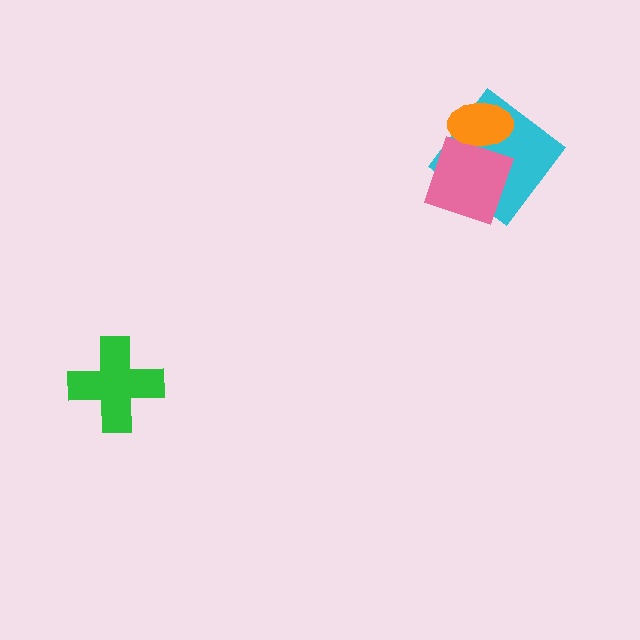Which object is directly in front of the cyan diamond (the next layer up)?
The pink square is directly in front of the cyan diamond.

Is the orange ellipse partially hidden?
No, no other shape covers it.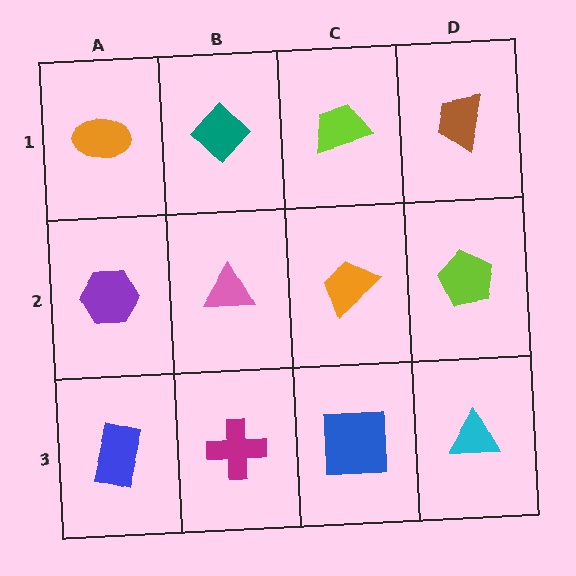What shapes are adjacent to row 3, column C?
An orange trapezoid (row 2, column C), a magenta cross (row 3, column B), a cyan triangle (row 3, column D).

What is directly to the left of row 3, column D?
A blue square.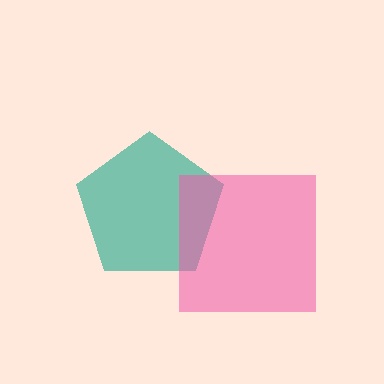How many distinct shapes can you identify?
There are 2 distinct shapes: a teal pentagon, a pink square.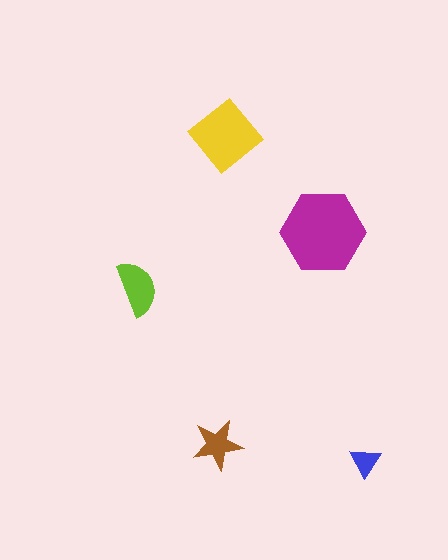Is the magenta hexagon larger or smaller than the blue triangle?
Larger.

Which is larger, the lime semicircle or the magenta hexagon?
The magenta hexagon.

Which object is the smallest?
The blue triangle.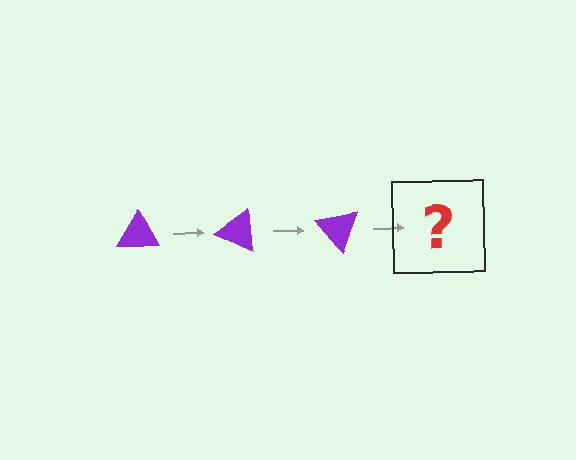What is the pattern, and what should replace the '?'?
The pattern is that the triangle rotates 25 degrees each step. The '?' should be a purple triangle rotated 75 degrees.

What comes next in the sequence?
The next element should be a purple triangle rotated 75 degrees.